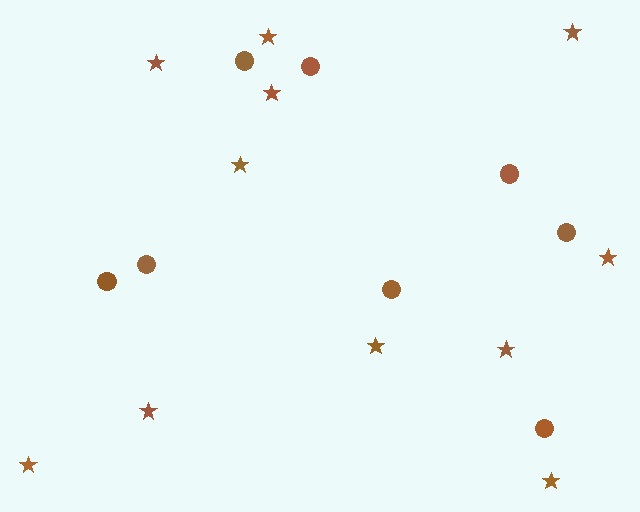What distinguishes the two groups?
There are 2 groups: one group of circles (8) and one group of stars (11).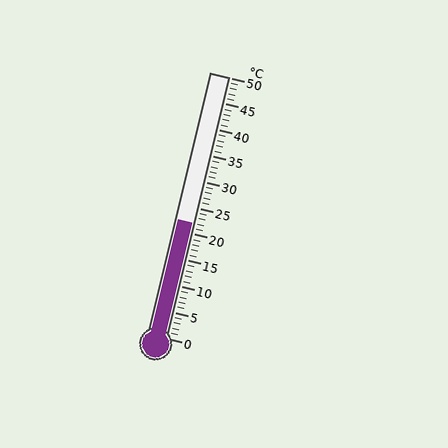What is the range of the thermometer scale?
The thermometer scale ranges from 0°C to 50°C.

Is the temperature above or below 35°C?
The temperature is below 35°C.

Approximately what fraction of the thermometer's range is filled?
The thermometer is filled to approximately 45% of its range.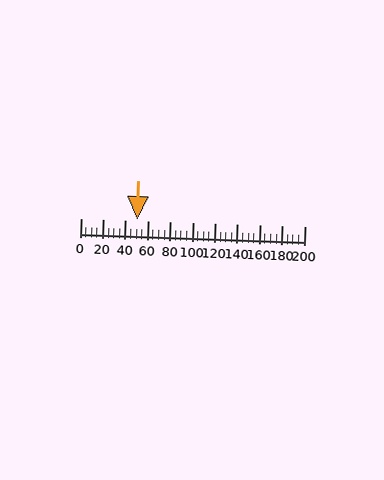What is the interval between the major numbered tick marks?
The major tick marks are spaced 20 units apart.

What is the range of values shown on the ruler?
The ruler shows values from 0 to 200.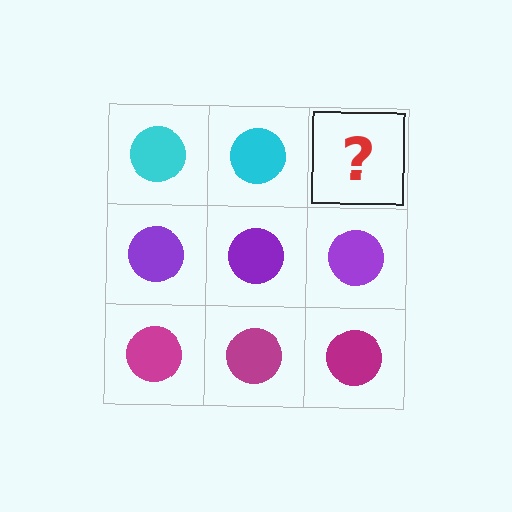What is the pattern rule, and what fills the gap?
The rule is that each row has a consistent color. The gap should be filled with a cyan circle.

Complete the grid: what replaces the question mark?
The question mark should be replaced with a cyan circle.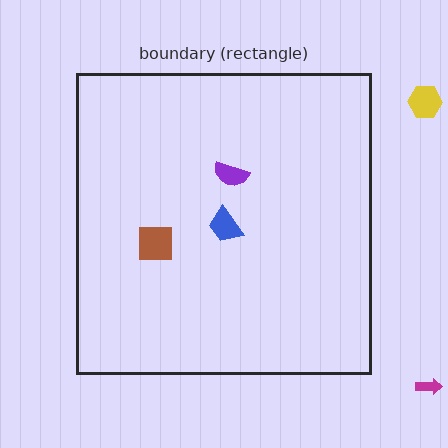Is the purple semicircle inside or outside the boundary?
Inside.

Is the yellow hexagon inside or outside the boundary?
Outside.